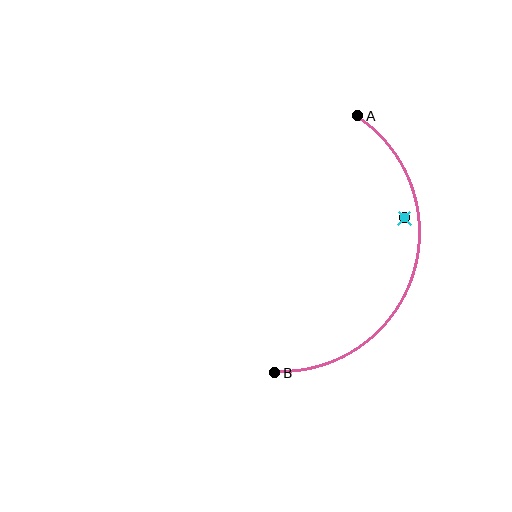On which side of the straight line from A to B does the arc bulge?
The arc bulges to the right of the straight line connecting A and B.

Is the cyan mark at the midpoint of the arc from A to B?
No — the cyan mark does not lie on the arc at all. It sits slightly inside the curve.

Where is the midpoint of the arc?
The arc midpoint is the point on the curve farthest from the straight line joining A and B. It sits to the right of that line.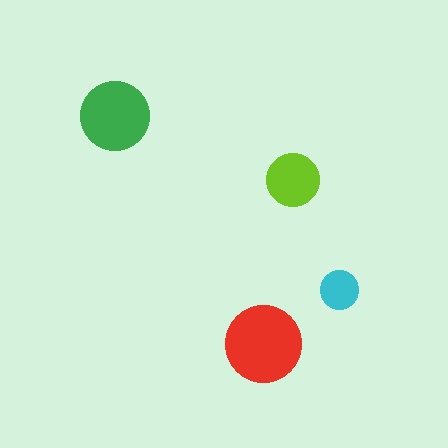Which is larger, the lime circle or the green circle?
The green one.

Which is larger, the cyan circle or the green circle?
The green one.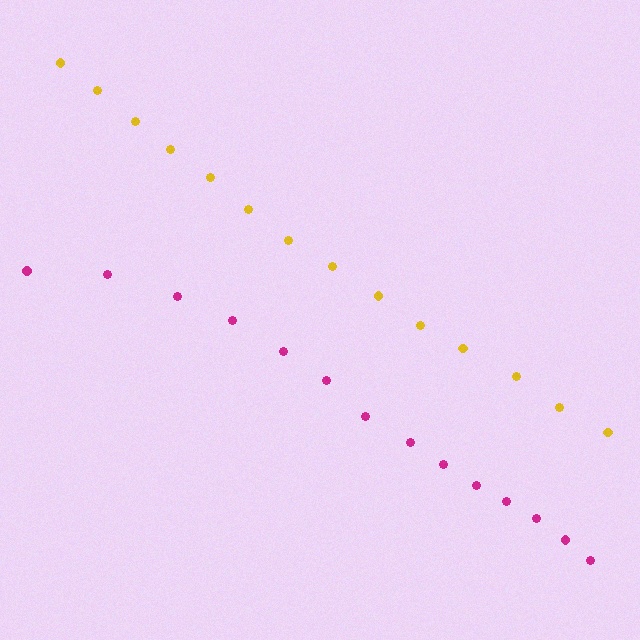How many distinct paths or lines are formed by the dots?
There are 2 distinct paths.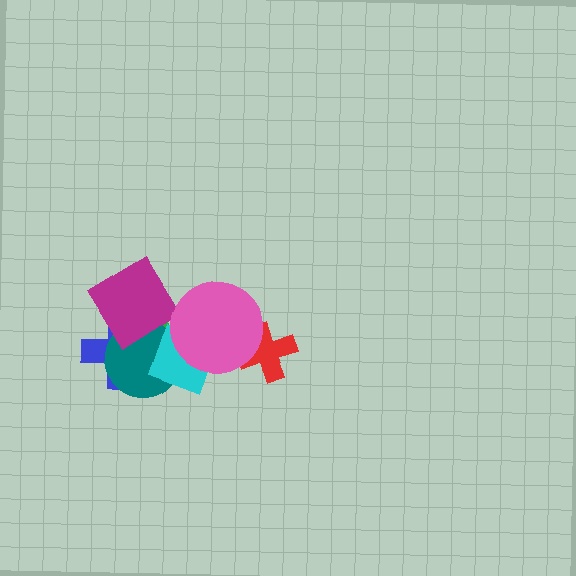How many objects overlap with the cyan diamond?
4 objects overlap with the cyan diamond.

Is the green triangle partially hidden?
Yes, it is partially covered by another shape.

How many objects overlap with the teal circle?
4 objects overlap with the teal circle.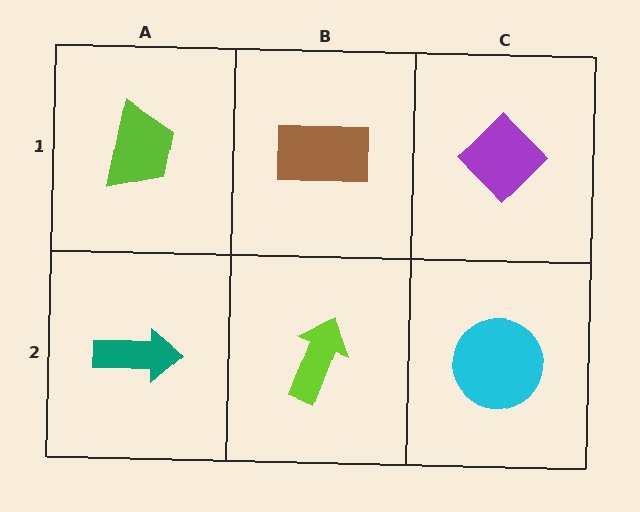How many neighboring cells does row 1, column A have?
2.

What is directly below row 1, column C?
A cyan circle.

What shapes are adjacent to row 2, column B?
A brown rectangle (row 1, column B), a teal arrow (row 2, column A), a cyan circle (row 2, column C).